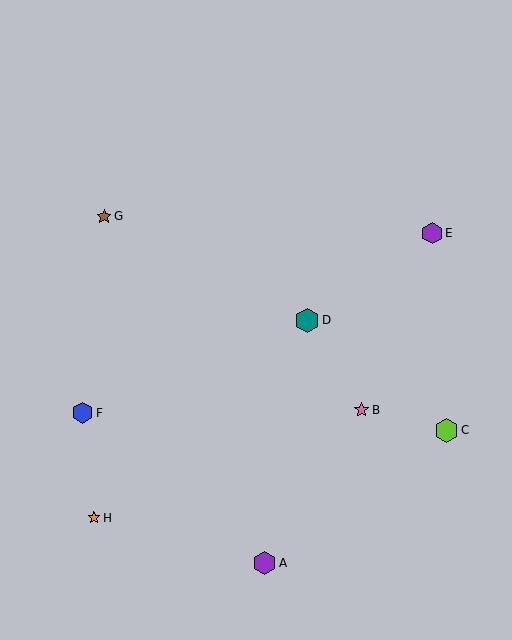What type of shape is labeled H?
Shape H is an orange star.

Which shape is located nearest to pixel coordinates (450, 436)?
The lime hexagon (labeled C) at (446, 430) is nearest to that location.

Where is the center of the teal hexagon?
The center of the teal hexagon is at (307, 320).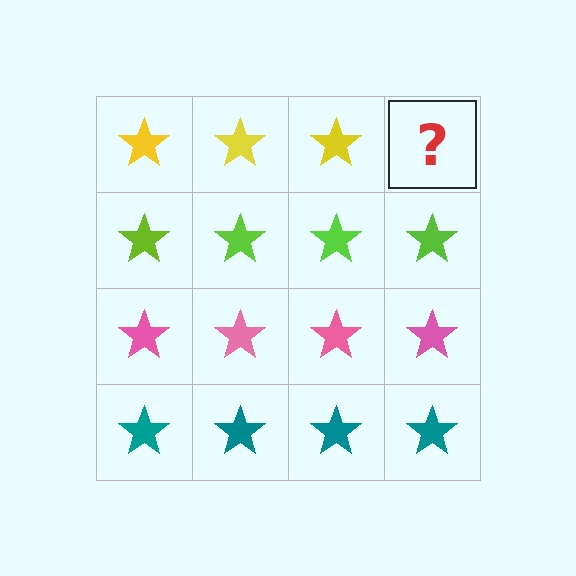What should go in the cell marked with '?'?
The missing cell should contain a yellow star.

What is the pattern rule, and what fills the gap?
The rule is that each row has a consistent color. The gap should be filled with a yellow star.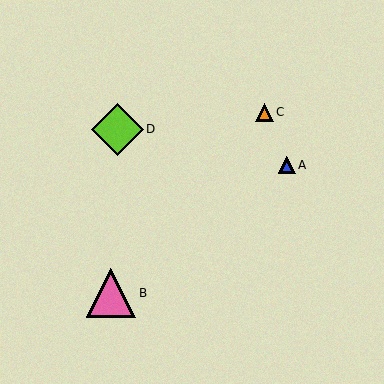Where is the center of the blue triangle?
The center of the blue triangle is at (287, 164).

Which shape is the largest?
The lime diamond (labeled D) is the largest.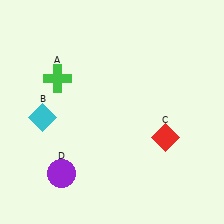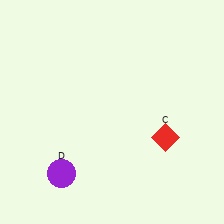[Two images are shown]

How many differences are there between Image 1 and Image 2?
There are 2 differences between the two images.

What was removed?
The green cross (A), the cyan diamond (B) were removed in Image 2.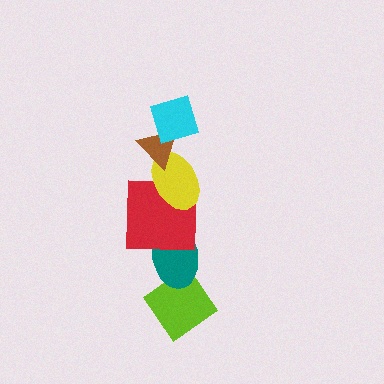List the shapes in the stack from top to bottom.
From top to bottom: the cyan diamond, the brown triangle, the yellow ellipse, the red square, the teal ellipse, the lime diamond.